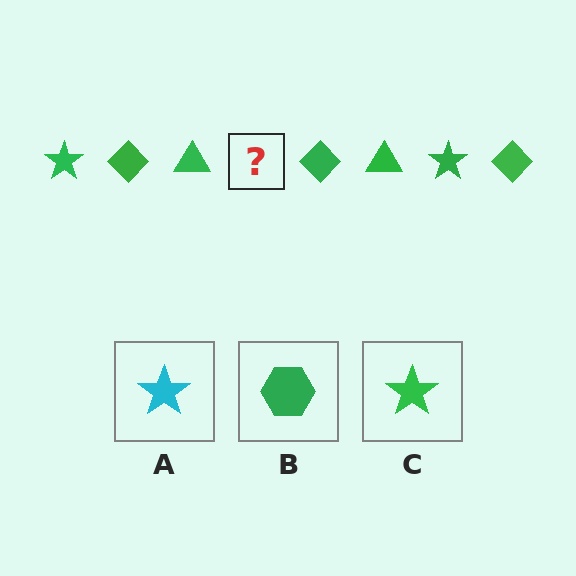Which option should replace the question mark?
Option C.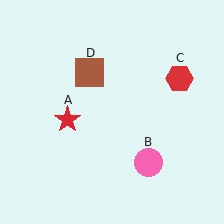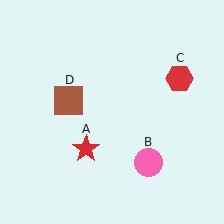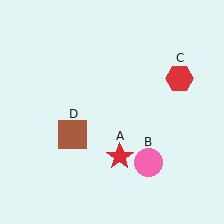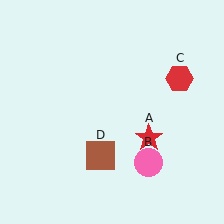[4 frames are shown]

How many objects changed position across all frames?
2 objects changed position: red star (object A), brown square (object D).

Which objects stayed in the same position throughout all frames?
Pink circle (object B) and red hexagon (object C) remained stationary.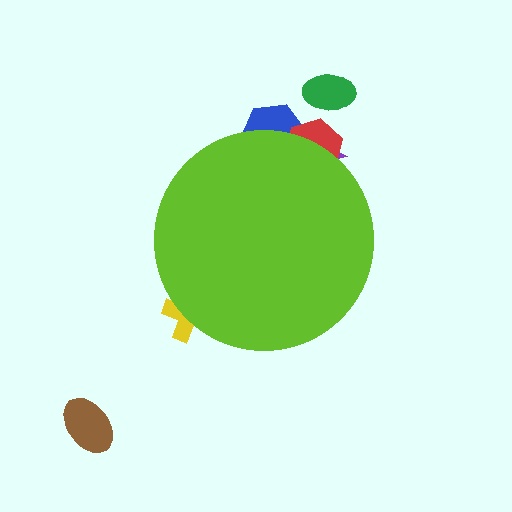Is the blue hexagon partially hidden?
Yes, the blue hexagon is partially hidden behind the lime circle.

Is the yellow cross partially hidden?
Yes, the yellow cross is partially hidden behind the lime circle.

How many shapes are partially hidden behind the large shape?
4 shapes are partially hidden.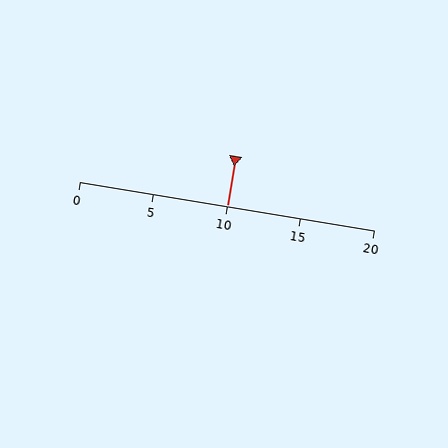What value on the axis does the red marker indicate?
The marker indicates approximately 10.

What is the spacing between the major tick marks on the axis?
The major ticks are spaced 5 apart.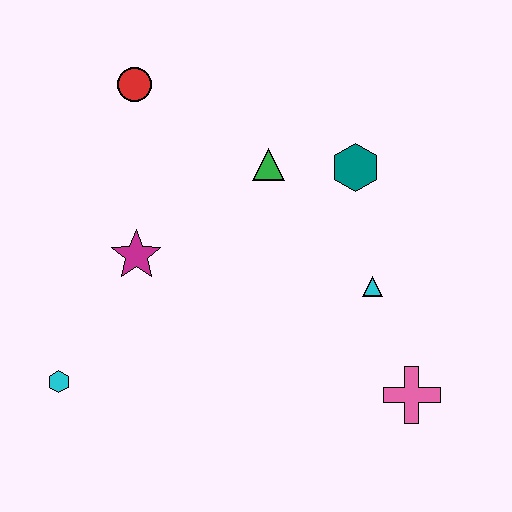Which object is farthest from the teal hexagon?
The cyan hexagon is farthest from the teal hexagon.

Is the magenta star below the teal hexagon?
Yes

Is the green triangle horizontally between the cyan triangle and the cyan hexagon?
Yes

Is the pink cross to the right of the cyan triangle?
Yes